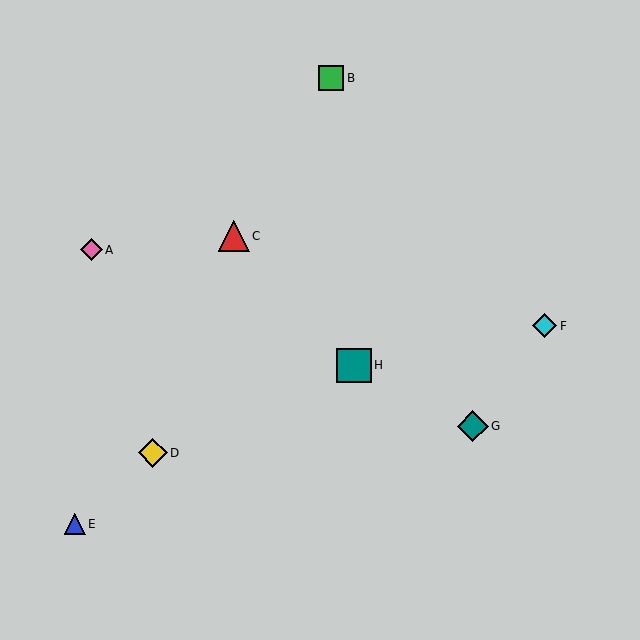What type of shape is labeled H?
Shape H is a teal square.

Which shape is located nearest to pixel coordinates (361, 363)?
The teal square (labeled H) at (354, 366) is nearest to that location.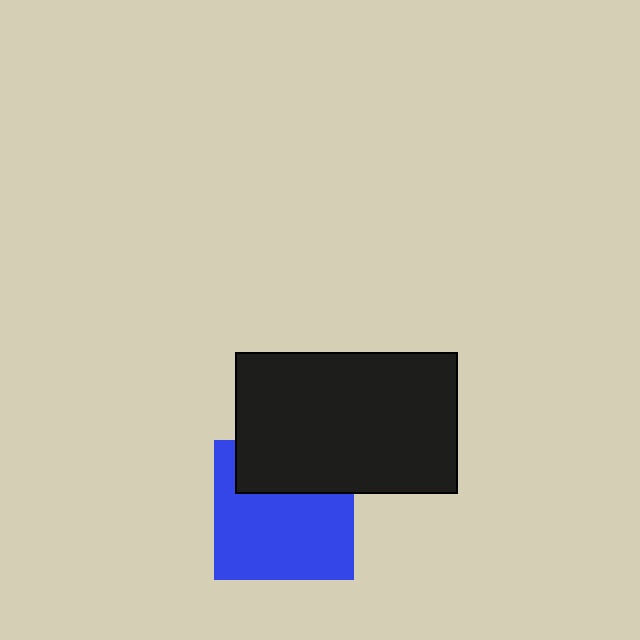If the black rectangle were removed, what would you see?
You would see the complete blue square.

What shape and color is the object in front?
The object in front is a black rectangle.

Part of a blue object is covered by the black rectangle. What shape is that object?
It is a square.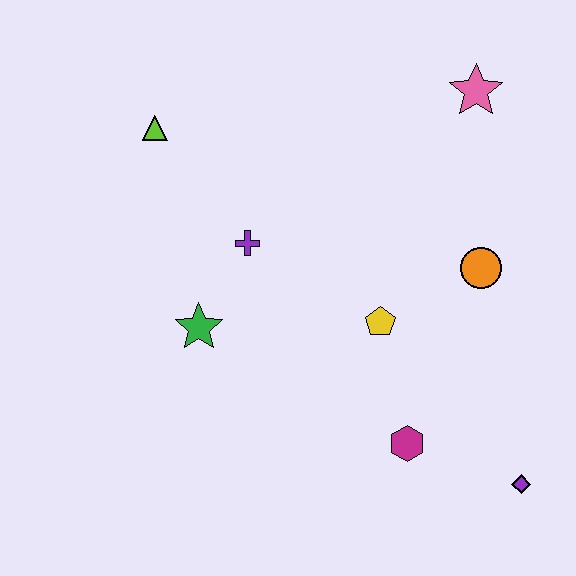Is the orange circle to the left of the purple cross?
No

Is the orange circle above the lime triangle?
No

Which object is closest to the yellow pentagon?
The orange circle is closest to the yellow pentagon.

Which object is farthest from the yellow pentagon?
The lime triangle is farthest from the yellow pentagon.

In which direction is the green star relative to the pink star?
The green star is to the left of the pink star.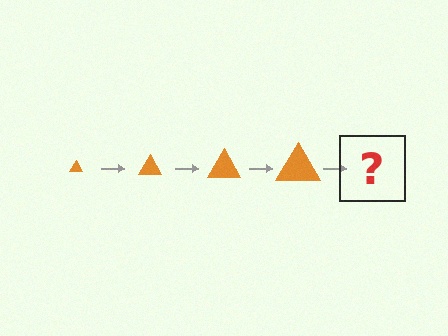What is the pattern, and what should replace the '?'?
The pattern is that the triangle gets progressively larger each step. The '?' should be an orange triangle, larger than the previous one.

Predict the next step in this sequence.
The next step is an orange triangle, larger than the previous one.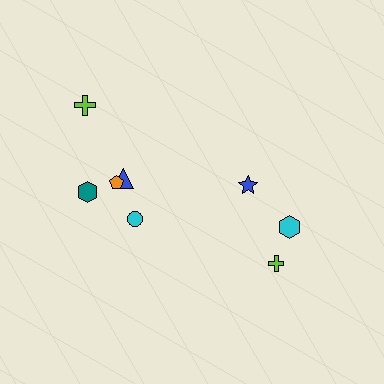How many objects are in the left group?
There are 5 objects.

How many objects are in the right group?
There are 3 objects.